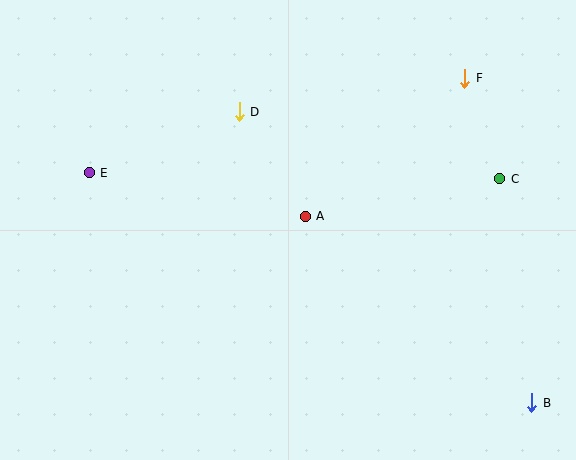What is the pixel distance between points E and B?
The distance between E and B is 499 pixels.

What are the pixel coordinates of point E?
Point E is at (89, 173).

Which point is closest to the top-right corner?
Point F is closest to the top-right corner.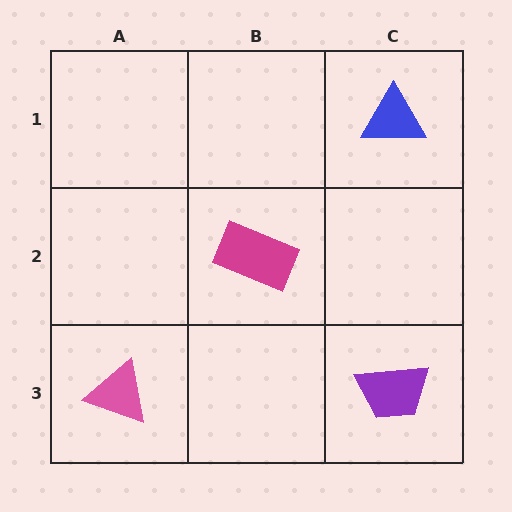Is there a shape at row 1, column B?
No, that cell is empty.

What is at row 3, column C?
A purple trapezoid.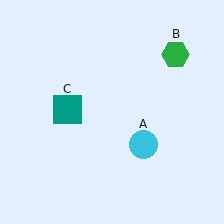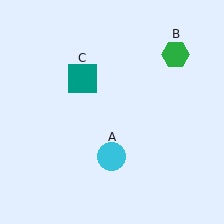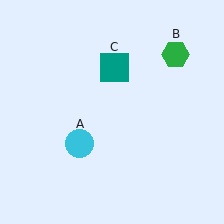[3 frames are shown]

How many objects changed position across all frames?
2 objects changed position: cyan circle (object A), teal square (object C).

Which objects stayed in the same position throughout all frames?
Green hexagon (object B) remained stationary.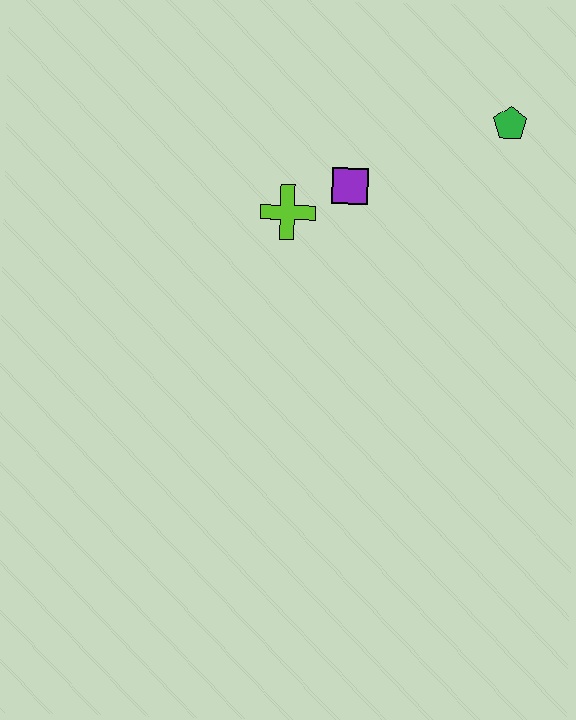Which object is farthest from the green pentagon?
The lime cross is farthest from the green pentagon.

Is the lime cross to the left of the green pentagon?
Yes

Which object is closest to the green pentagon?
The purple square is closest to the green pentagon.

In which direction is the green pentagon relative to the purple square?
The green pentagon is to the right of the purple square.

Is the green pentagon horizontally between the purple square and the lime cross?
No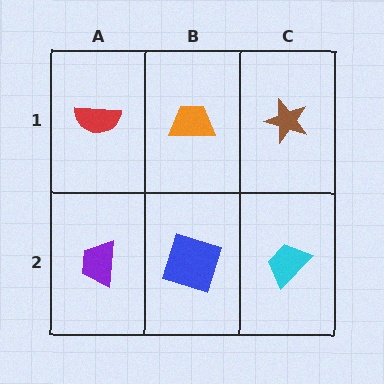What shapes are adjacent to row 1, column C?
A cyan trapezoid (row 2, column C), an orange trapezoid (row 1, column B).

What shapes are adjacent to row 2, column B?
An orange trapezoid (row 1, column B), a purple trapezoid (row 2, column A), a cyan trapezoid (row 2, column C).